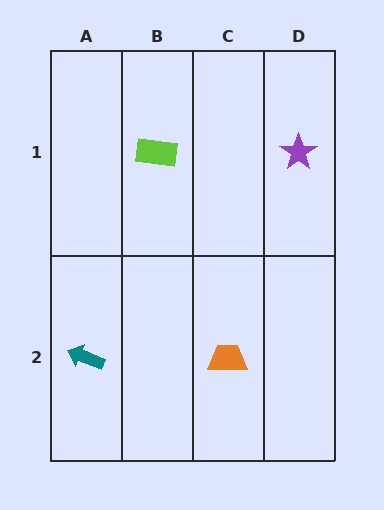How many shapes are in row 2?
2 shapes.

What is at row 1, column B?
A lime rectangle.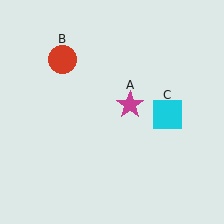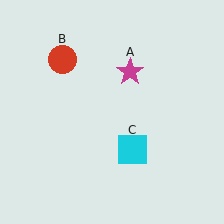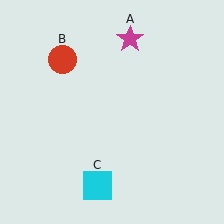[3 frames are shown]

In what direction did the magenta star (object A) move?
The magenta star (object A) moved up.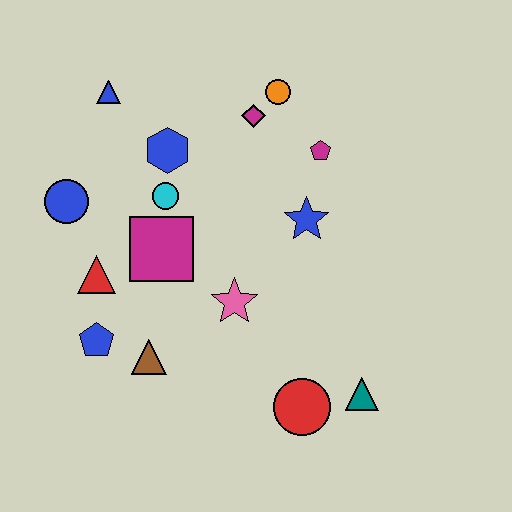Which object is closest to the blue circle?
The red triangle is closest to the blue circle.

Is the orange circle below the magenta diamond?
No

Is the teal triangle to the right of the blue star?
Yes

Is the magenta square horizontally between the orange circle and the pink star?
No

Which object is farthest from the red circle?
The blue triangle is farthest from the red circle.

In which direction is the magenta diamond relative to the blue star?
The magenta diamond is above the blue star.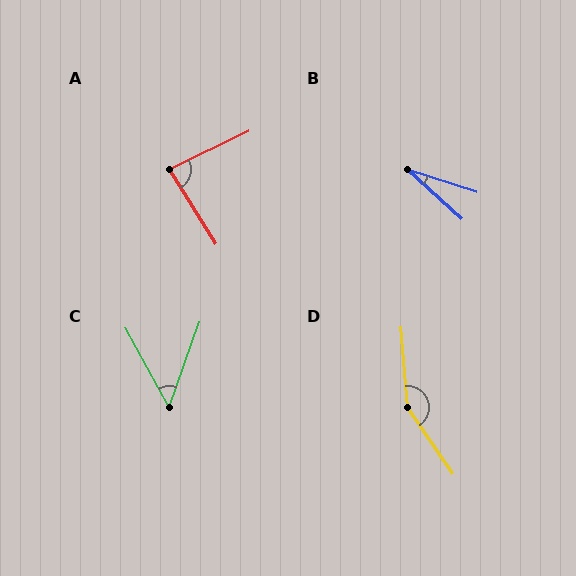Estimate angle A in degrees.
Approximately 84 degrees.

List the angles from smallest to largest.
B (24°), C (48°), A (84°), D (150°).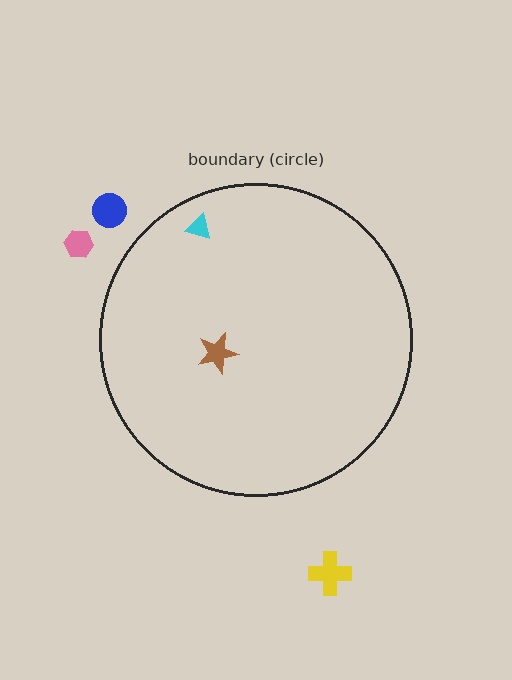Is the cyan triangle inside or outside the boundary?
Inside.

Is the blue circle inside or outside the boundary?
Outside.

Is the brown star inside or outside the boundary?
Inside.